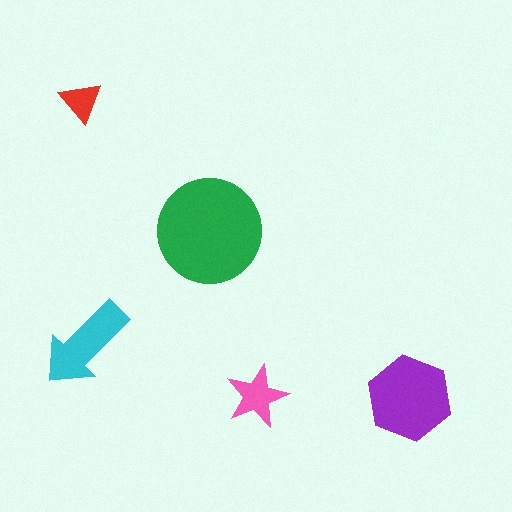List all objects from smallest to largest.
The red triangle, the pink star, the cyan arrow, the purple hexagon, the green circle.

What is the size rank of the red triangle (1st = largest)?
5th.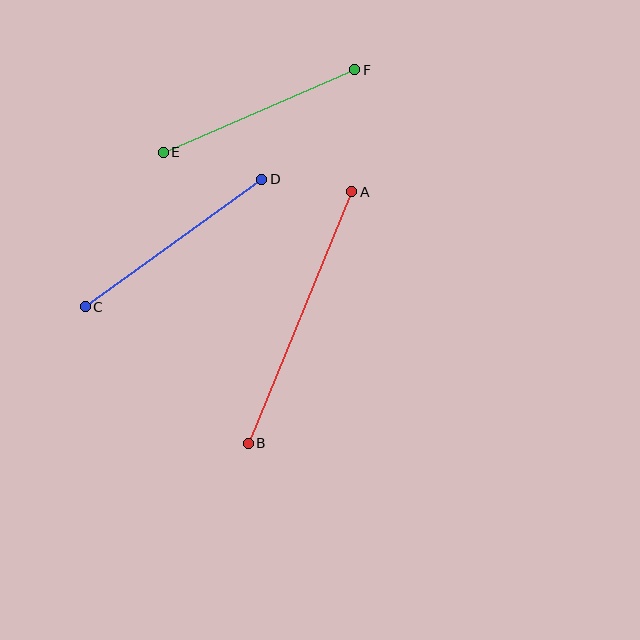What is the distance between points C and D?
The distance is approximately 218 pixels.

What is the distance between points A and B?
The distance is approximately 272 pixels.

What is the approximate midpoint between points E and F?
The midpoint is at approximately (259, 111) pixels.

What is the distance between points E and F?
The distance is approximately 209 pixels.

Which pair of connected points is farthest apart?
Points A and B are farthest apart.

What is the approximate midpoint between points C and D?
The midpoint is at approximately (174, 243) pixels.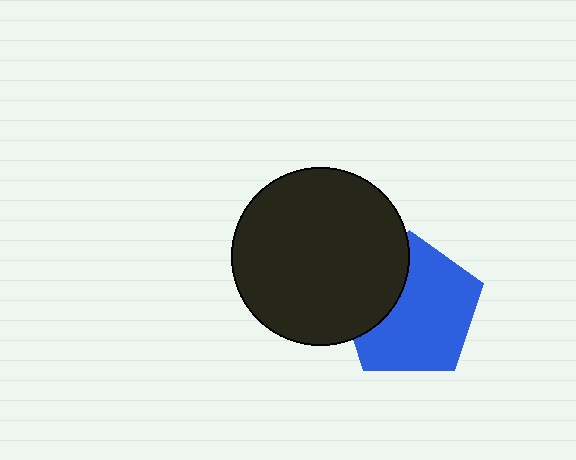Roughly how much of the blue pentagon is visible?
Most of it is visible (roughly 70%).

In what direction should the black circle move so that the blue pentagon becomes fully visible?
The black circle should move left. That is the shortest direction to clear the overlap and leave the blue pentagon fully visible.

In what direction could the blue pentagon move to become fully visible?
The blue pentagon could move right. That would shift it out from behind the black circle entirely.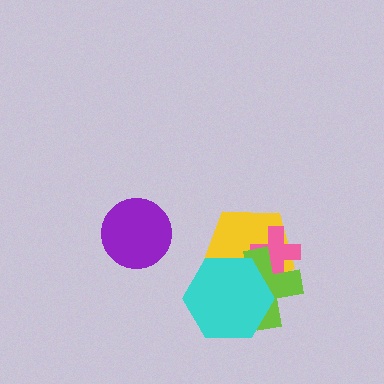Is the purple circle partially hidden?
No, no other shape covers it.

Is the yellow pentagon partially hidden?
Yes, it is partially covered by another shape.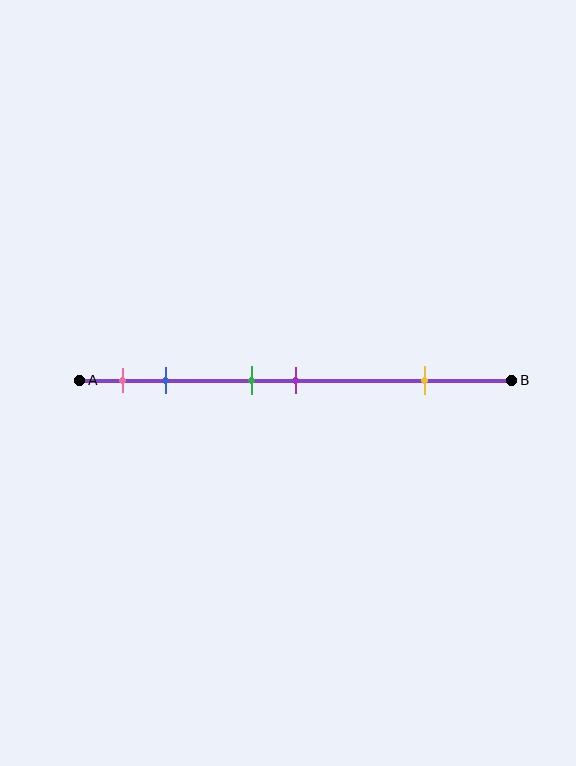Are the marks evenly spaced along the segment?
No, the marks are not evenly spaced.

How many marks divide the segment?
There are 5 marks dividing the segment.